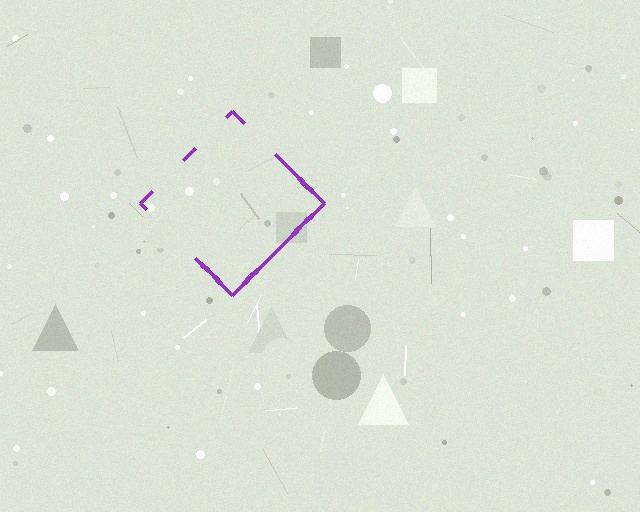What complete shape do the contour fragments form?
The contour fragments form a diamond.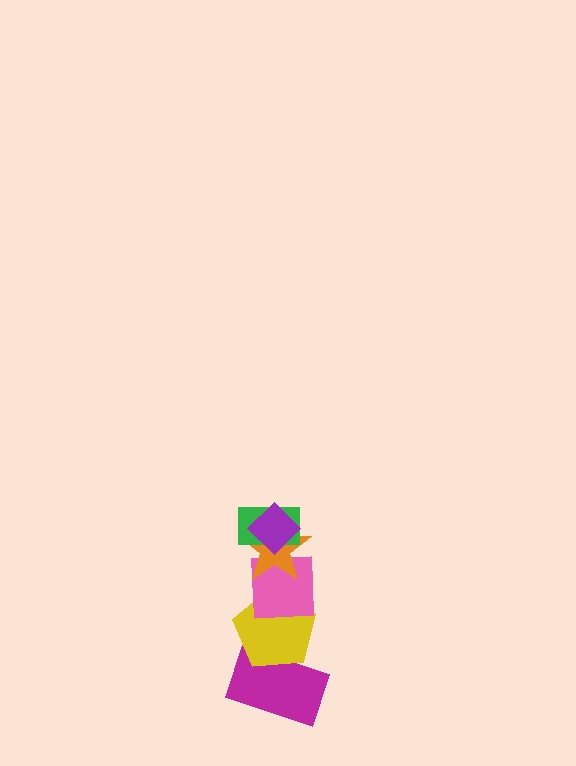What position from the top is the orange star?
The orange star is 3rd from the top.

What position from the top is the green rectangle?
The green rectangle is 2nd from the top.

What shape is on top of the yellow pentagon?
The pink square is on top of the yellow pentagon.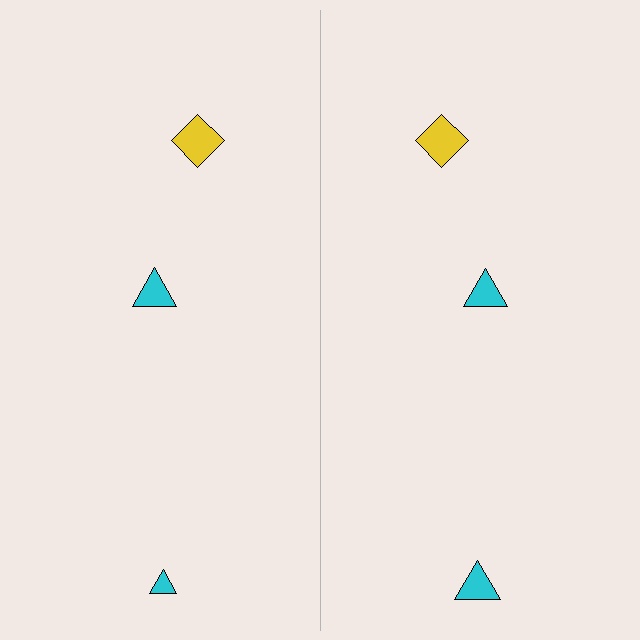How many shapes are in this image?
There are 6 shapes in this image.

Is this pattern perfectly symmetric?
No, the pattern is not perfectly symmetric. The cyan triangle on the right side has a different size than its mirror counterpart.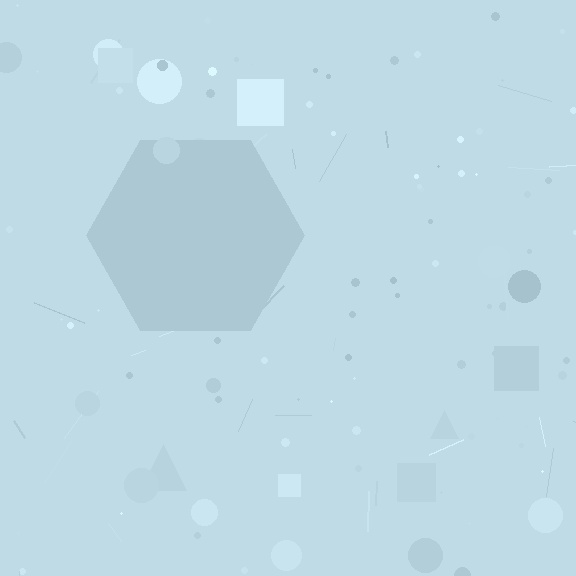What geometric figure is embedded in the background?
A hexagon is embedded in the background.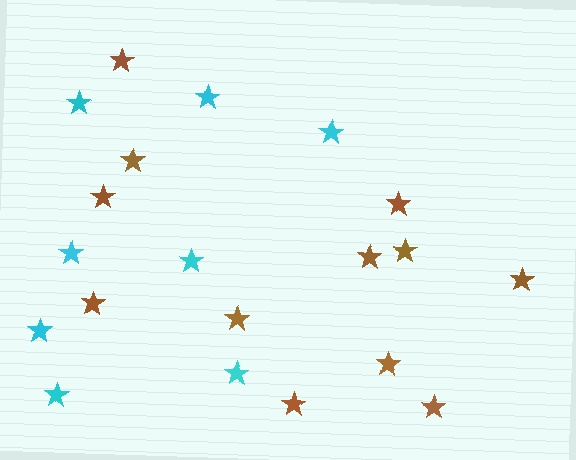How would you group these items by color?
There are 2 groups: one group of brown stars (12) and one group of cyan stars (8).